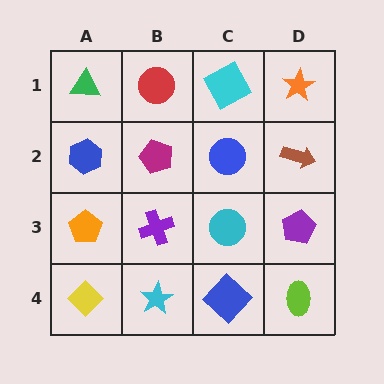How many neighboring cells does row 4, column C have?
3.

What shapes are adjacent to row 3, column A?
A blue hexagon (row 2, column A), a yellow diamond (row 4, column A), a purple cross (row 3, column B).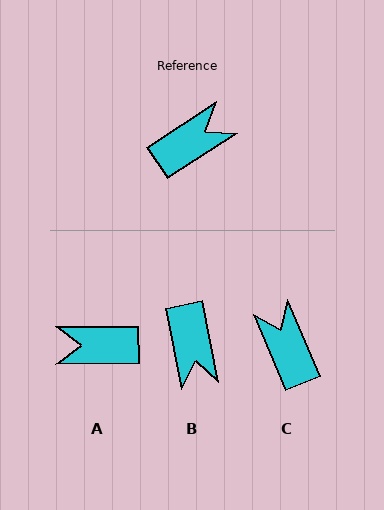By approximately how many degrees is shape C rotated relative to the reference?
Approximately 80 degrees counter-clockwise.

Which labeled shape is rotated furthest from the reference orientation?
A, about 147 degrees away.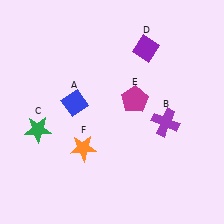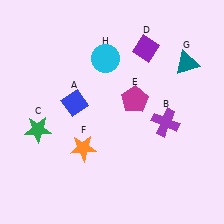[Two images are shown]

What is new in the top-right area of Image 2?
A teal triangle (G) was added in the top-right area of Image 2.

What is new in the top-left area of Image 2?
A cyan circle (H) was added in the top-left area of Image 2.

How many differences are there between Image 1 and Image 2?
There are 2 differences between the two images.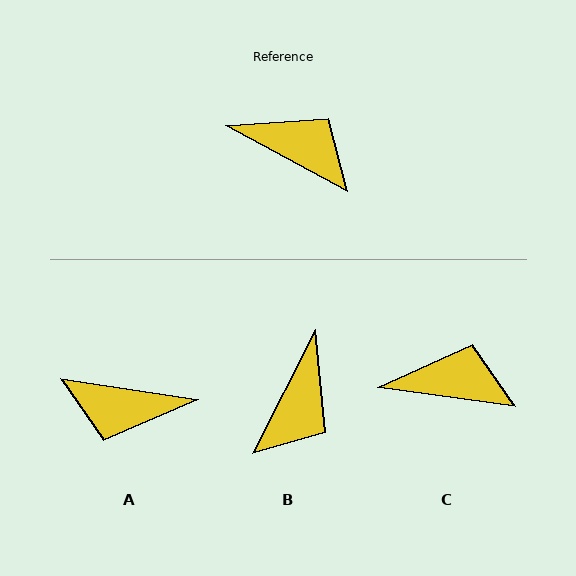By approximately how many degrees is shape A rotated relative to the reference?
Approximately 160 degrees clockwise.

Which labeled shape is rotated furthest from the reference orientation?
A, about 160 degrees away.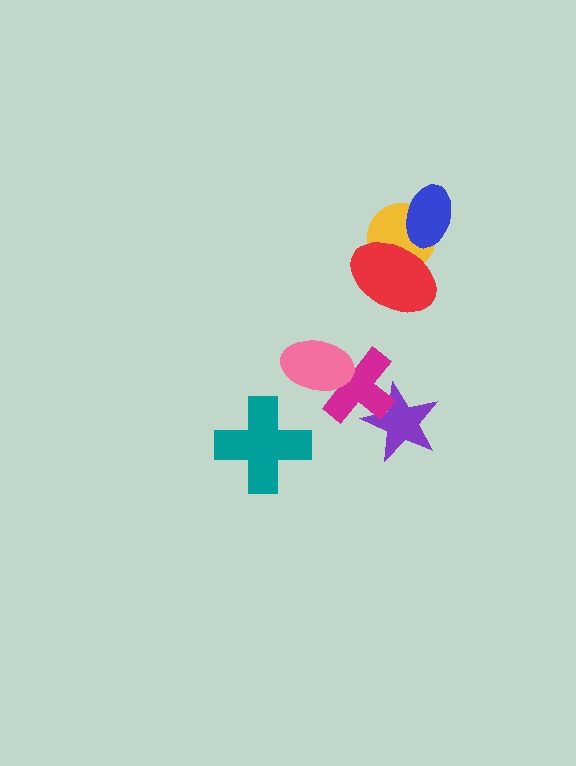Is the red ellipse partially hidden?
No, no other shape covers it.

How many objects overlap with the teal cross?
0 objects overlap with the teal cross.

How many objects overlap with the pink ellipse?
1 object overlaps with the pink ellipse.